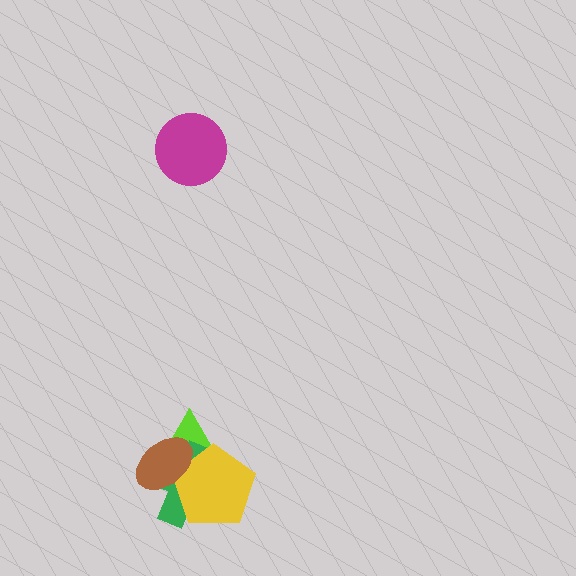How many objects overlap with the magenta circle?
0 objects overlap with the magenta circle.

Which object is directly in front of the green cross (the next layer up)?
The yellow pentagon is directly in front of the green cross.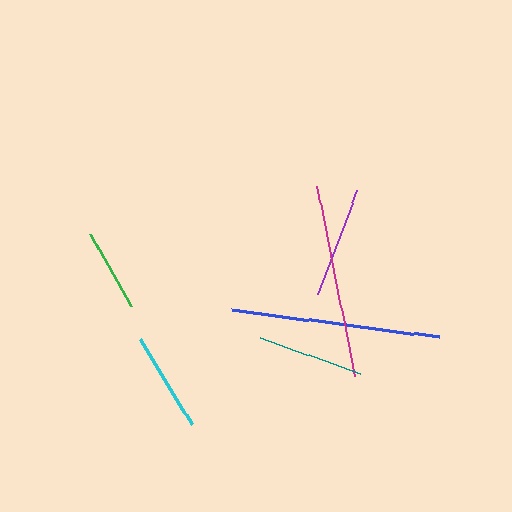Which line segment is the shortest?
The green line is the shortest at approximately 84 pixels.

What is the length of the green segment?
The green segment is approximately 84 pixels long.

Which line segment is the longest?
The blue line is the longest at approximately 209 pixels.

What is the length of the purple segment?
The purple segment is approximately 111 pixels long.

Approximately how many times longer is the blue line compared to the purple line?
The blue line is approximately 1.9 times the length of the purple line.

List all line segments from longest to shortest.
From longest to shortest: blue, magenta, purple, teal, cyan, green.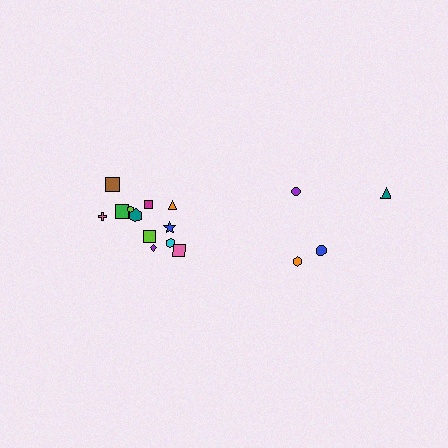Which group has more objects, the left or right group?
The left group.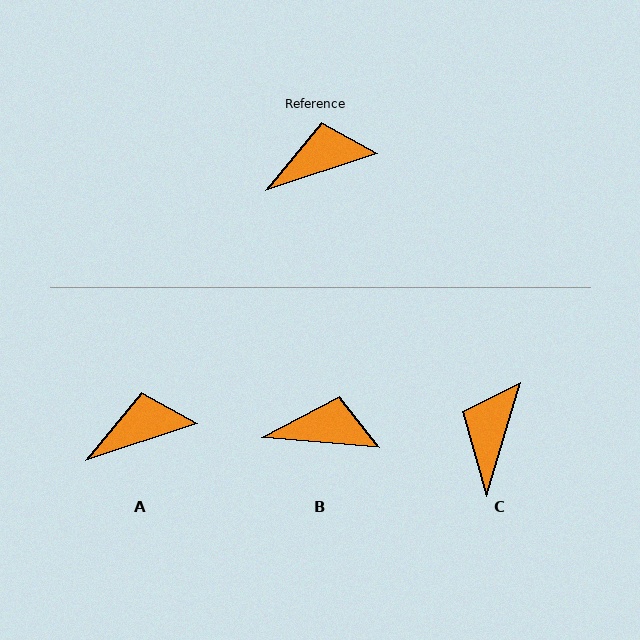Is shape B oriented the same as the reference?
No, it is off by about 23 degrees.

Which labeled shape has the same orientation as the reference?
A.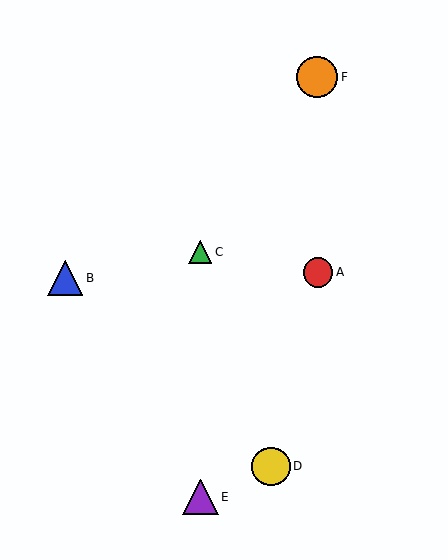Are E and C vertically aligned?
Yes, both are at x≈200.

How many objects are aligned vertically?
2 objects (C, E) are aligned vertically.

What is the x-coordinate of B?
Object B is at x≈65.